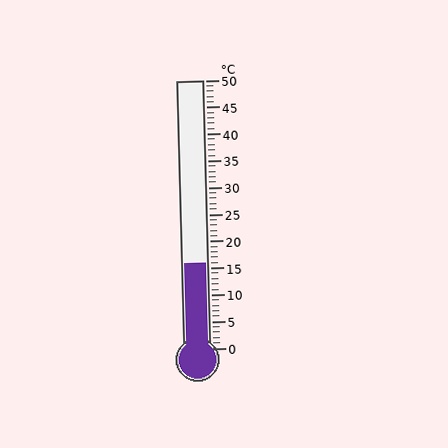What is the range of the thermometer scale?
The thermometer scale ranges from 0°C to 50°C.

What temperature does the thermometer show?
The thermometer shows approximately 16°C.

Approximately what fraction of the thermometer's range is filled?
The thermometer is filled to approximately 30% of its range.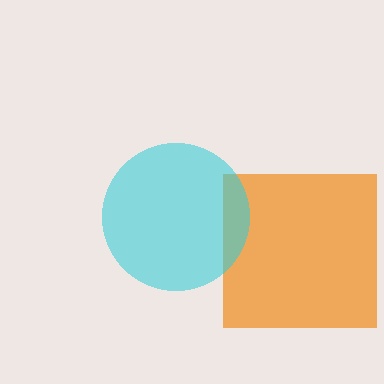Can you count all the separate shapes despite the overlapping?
Yes, there are 2 separate shapes.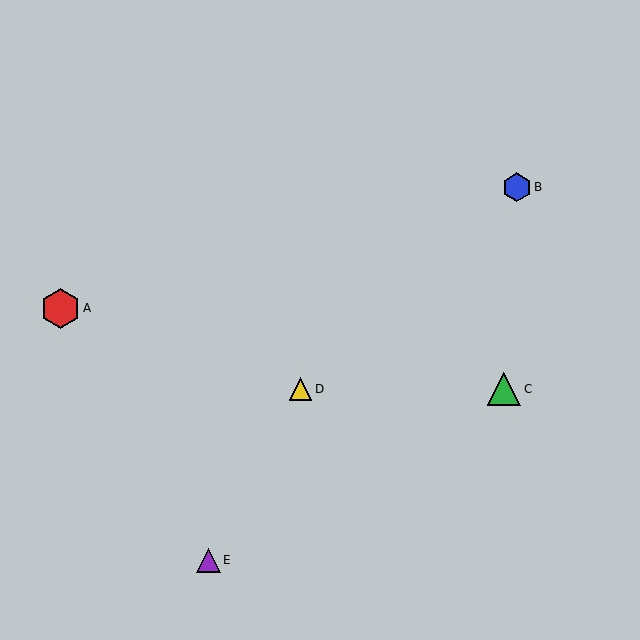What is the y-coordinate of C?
Object C is at y≈389.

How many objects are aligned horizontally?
2 objects (C, D) are aligned horizontally.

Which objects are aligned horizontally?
Objects C, D are aligned horizontally.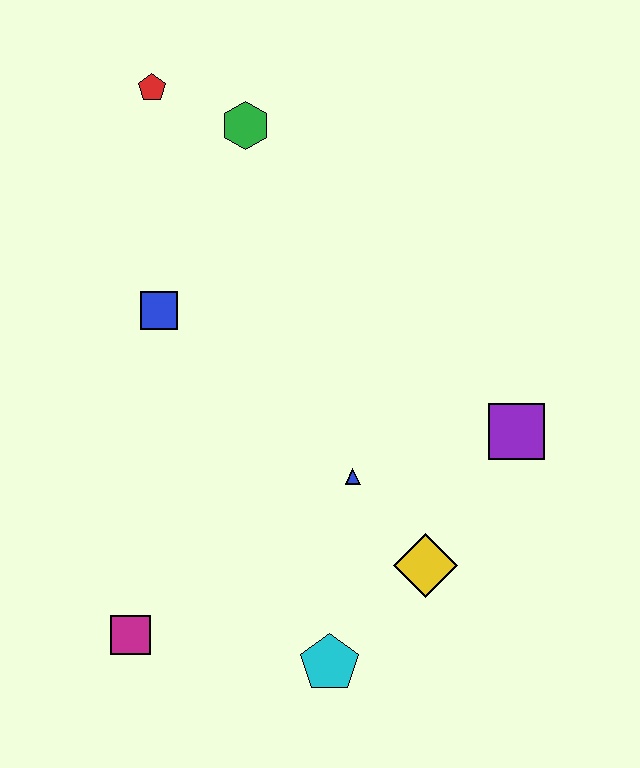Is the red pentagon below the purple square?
No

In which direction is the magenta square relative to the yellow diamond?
The magenta square is to the left of the yellow diamond.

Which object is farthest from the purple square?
The red pentagon is farthest from the purple square.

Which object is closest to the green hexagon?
The red pentagon is closest to the green hexagon.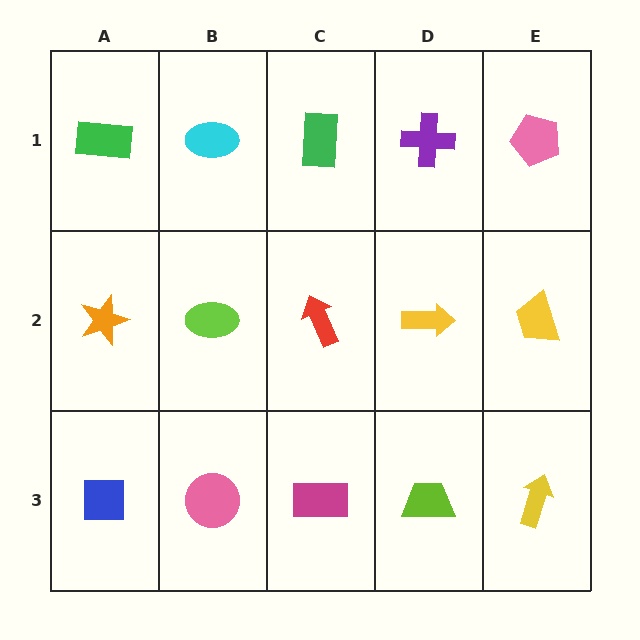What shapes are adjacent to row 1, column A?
An orange star (row 2, column A), a cyan ellipse (row 1, column B).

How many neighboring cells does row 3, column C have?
3.